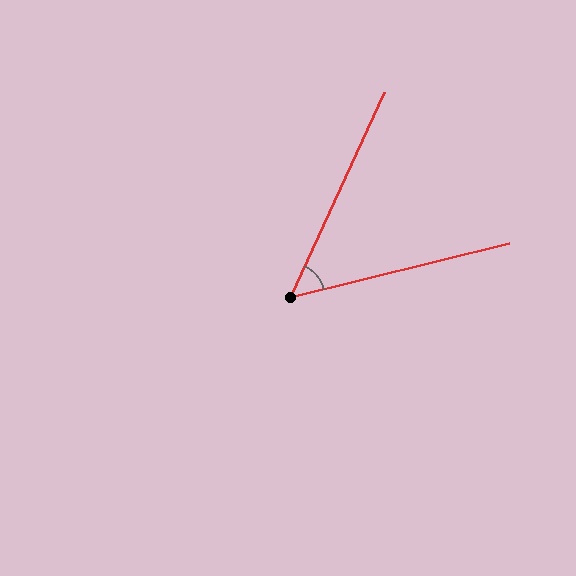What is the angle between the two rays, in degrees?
Approximately 52 degrees.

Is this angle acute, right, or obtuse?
It is acute.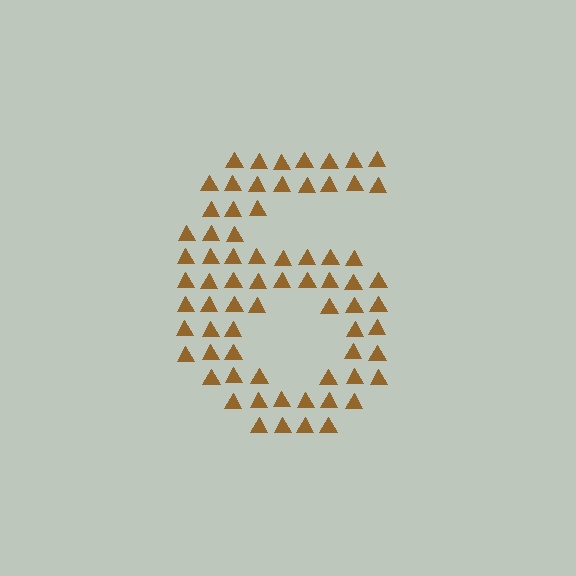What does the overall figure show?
The overall figure shows the digit 6.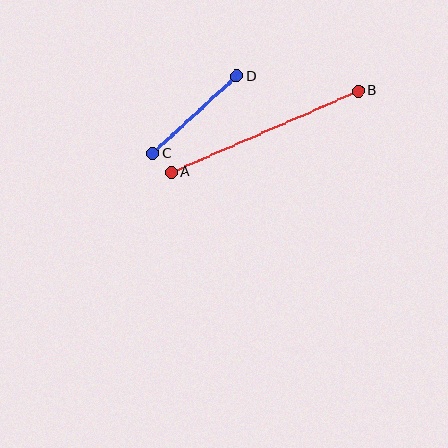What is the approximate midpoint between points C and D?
The midpoint is at approximately (195, 115) pixels.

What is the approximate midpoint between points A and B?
The midpoint is at approximately (264, 131) pixels.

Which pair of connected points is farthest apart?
Points A and B are farthest apart.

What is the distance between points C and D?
The distance is approximately 114 pixels.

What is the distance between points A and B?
The distance is approximately 204 pixels.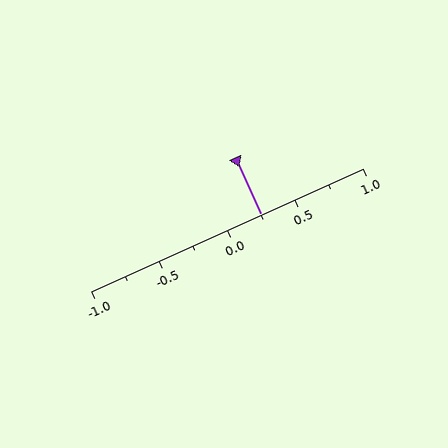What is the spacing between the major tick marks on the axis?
The major ticks are spaced 0.5 apart.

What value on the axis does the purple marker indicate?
The marker indicates approximately 0.25.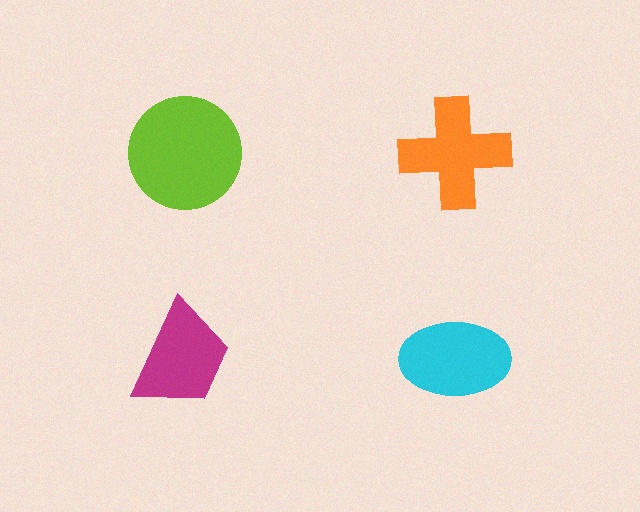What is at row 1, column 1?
A lime circle.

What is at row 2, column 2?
A cyan ellipse.